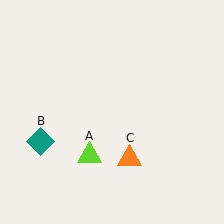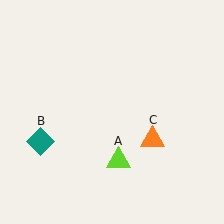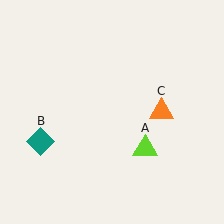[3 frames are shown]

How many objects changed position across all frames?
2 objects changed position: lime triangle (object A), orange triangle (object C).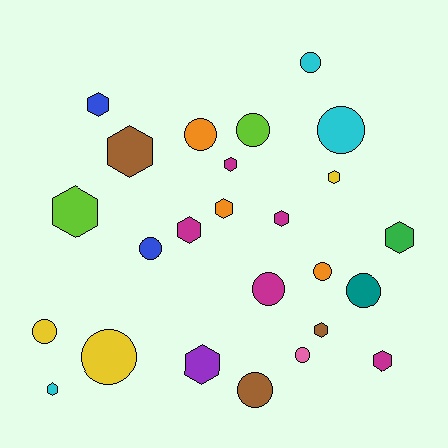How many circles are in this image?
There are 12 circles.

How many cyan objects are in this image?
There are 3 cyan objects.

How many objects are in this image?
There are 25 objects.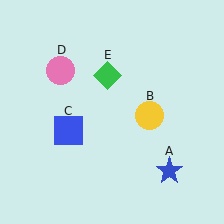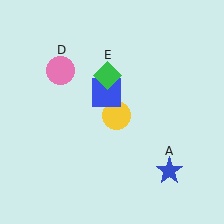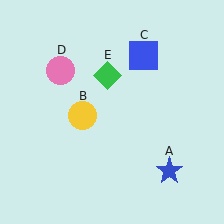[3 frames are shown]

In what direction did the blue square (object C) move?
The blue square (object C) moved up and to the right.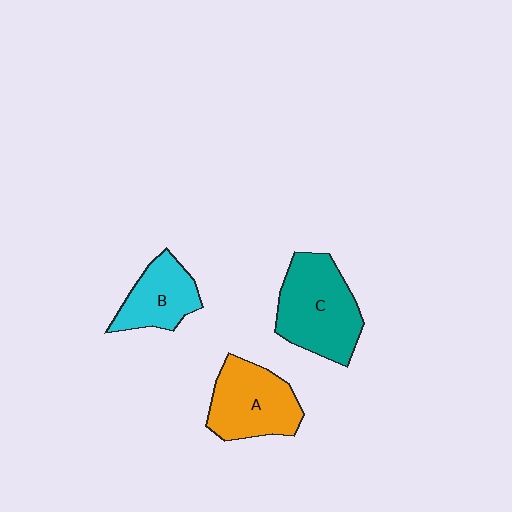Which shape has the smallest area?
Shape B (cyan).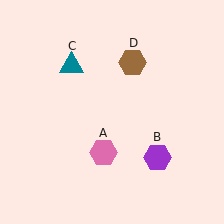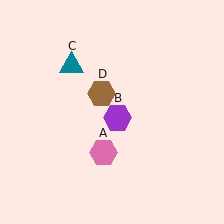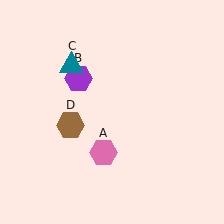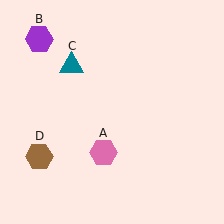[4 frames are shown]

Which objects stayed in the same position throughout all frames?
Pink hexagon (object A) and teal triangle (object C) remained stationary.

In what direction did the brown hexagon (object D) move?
The brown hexagon (object D) moved down and to the left.